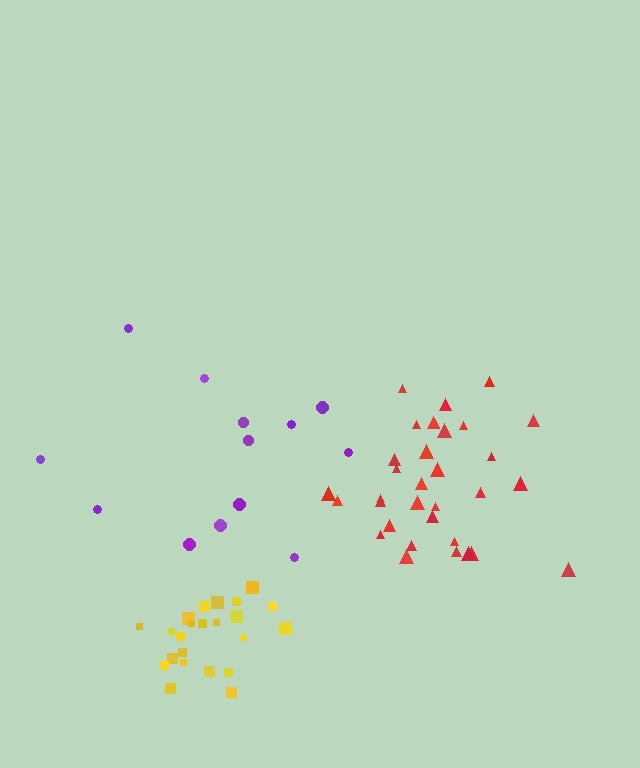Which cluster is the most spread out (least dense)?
Purple.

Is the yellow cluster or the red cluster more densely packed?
Yellow.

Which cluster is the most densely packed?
Yellow.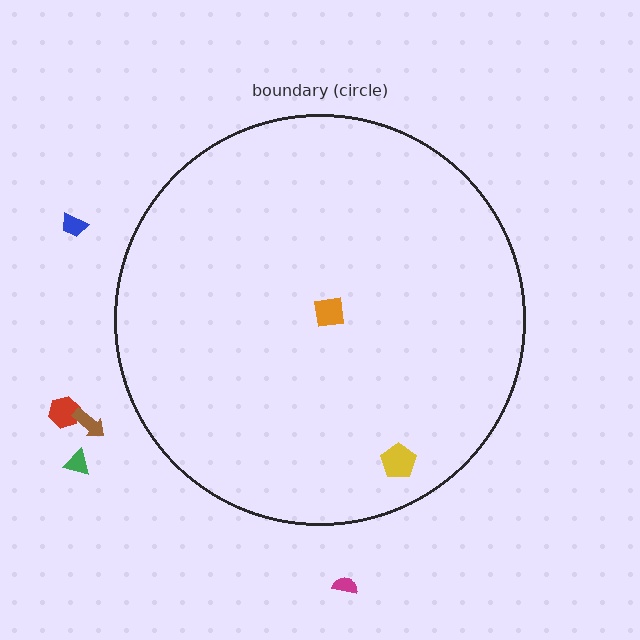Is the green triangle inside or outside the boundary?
Outside.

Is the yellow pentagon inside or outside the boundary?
Inside.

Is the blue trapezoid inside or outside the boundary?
Outside.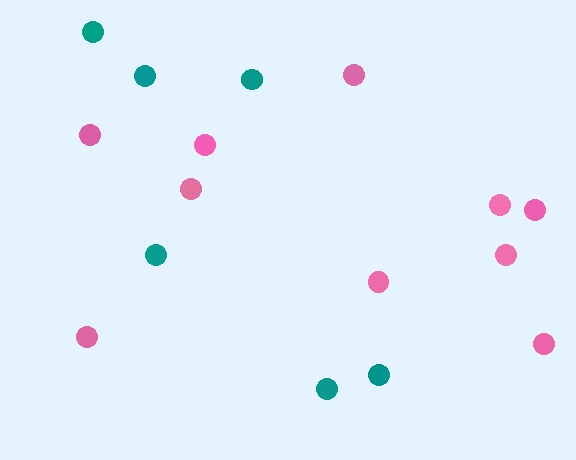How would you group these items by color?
There are 2 groups: one group of teal circles (6) and one group of pink circles (10).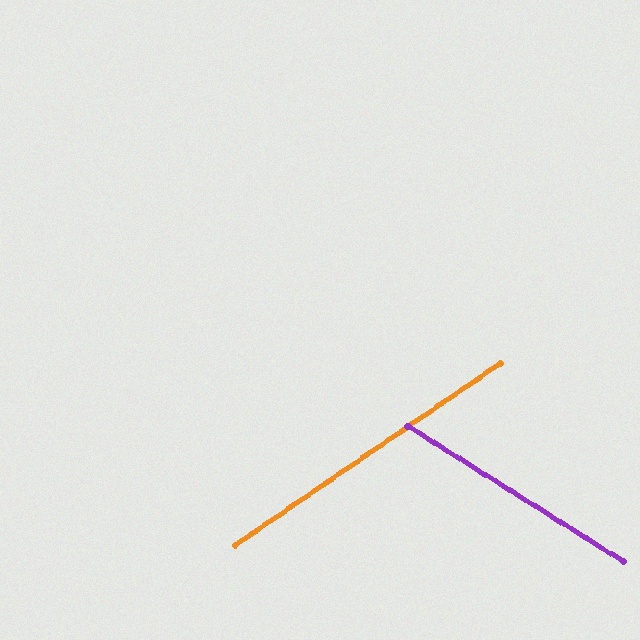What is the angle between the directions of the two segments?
Approximately 66 degrees.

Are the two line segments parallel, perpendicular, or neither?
Neither parallel nor perpendicular — they differ by about 66°.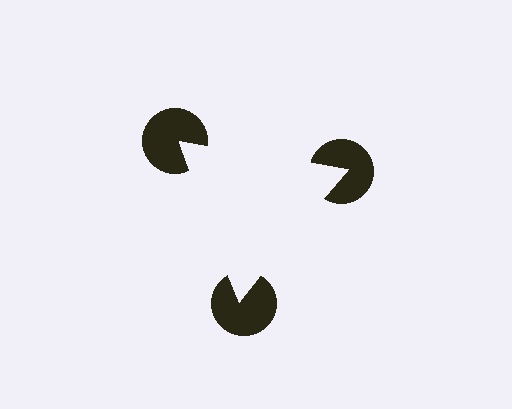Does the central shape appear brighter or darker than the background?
It typically appears slightly brighter than the background, even though no actual brightness change is drawn.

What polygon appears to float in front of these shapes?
An illusory triangle — its edges are inferred from the aligned wedge cuts in the pac-man discs, not physically drawn.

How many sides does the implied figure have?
3 sides.